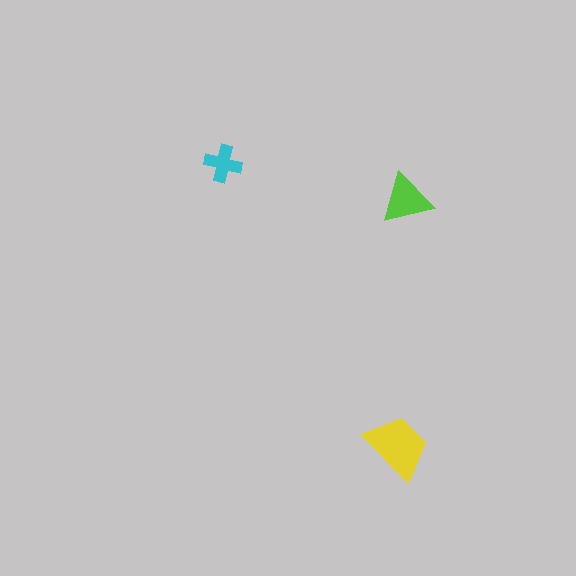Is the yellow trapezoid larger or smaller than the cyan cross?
Larger.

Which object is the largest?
The yellow trapezoid.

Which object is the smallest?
The cyan cross.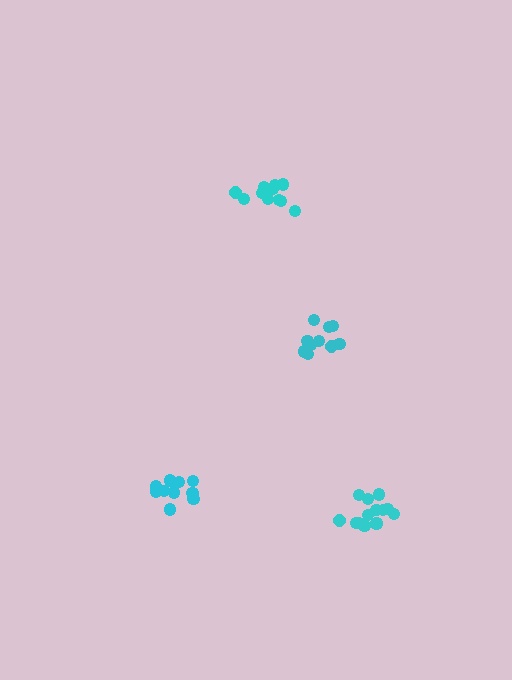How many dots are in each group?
Group 1: 10 dots, Group 2: 10 dots, Group 3: 14 dots, Group 4: 13 dots (47 total).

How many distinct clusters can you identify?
There are 4 distinct clusters.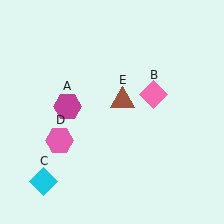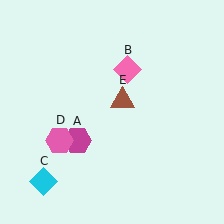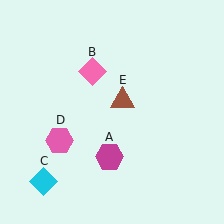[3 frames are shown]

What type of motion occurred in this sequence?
The magenta hexagon (object A), pink diamond (object B) rotated counterclockwise around the center of the scene.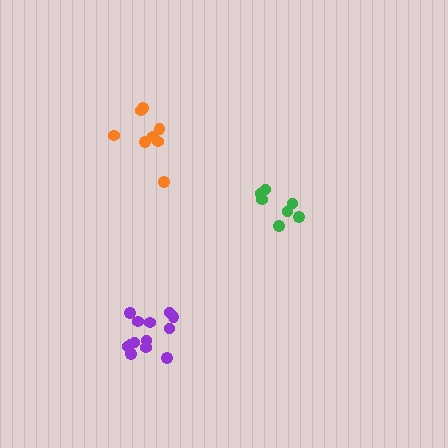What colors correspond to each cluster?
The clusters are colored: purple, green, orange.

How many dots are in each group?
Group 1: 13 dots, Group 2: 7 dots, Group 3: 8 dots (28 total).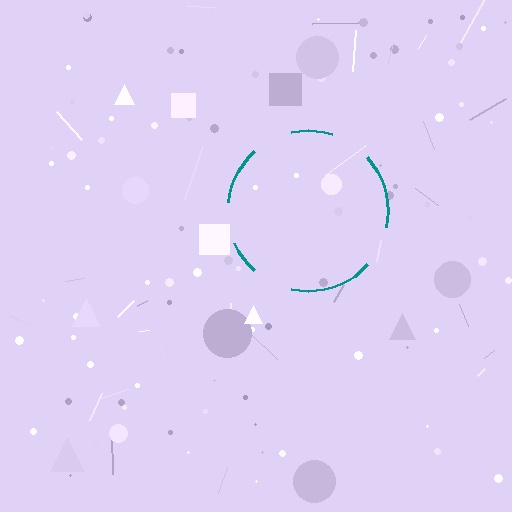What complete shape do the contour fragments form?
The contour fragments form a circle.